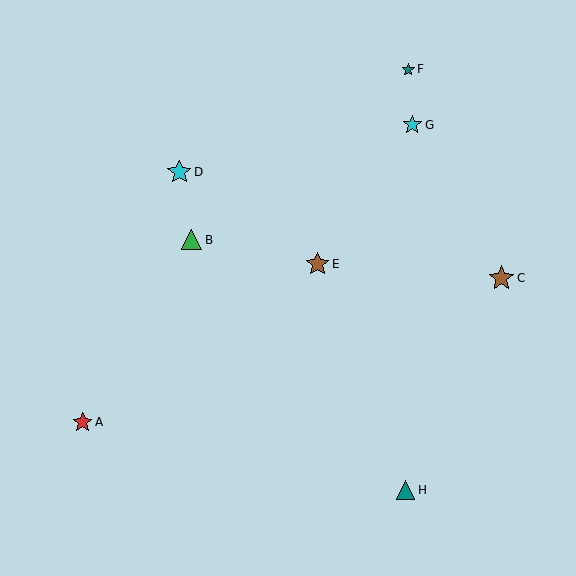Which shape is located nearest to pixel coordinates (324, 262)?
The brown star (labeled E) at (317, 264) is nearest to that location.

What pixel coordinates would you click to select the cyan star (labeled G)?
Click at (412, 125) to select the cyan star G.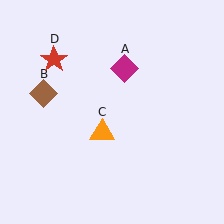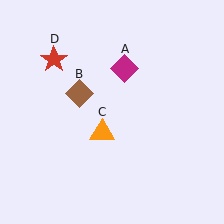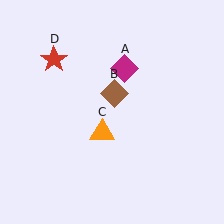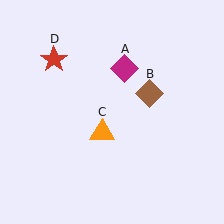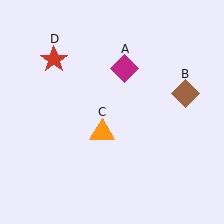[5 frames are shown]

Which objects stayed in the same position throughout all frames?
Magenta diamond (object A) and orange triangle (object C) and red star (object D) remained stationary.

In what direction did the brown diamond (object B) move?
The brown diamond (object B) moved right.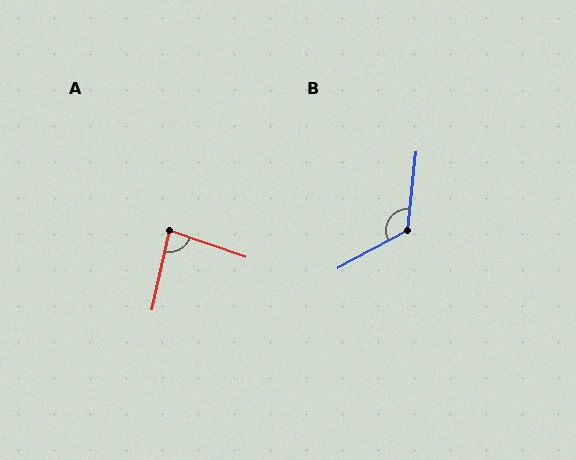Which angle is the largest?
B, at approximately 124 degrees.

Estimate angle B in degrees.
Approximately 124 degrees.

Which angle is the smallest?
A, at approximately 83 degrees.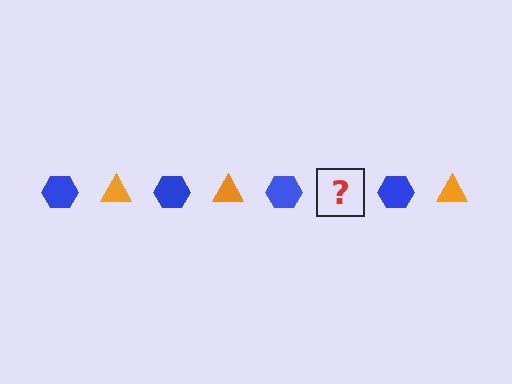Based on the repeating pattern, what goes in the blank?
The blank should be an orange triangle.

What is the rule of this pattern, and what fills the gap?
The rule is that the pattern alternates between blue hexagon and orange triangle. The gap should be filled with an orange triangle.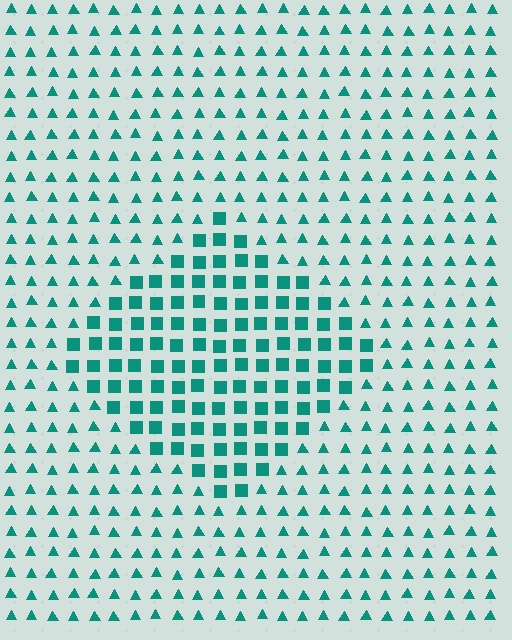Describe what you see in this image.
The image is filled with small teal elements arranged in a uniform grid. A diamond-shaped region contains squares, while the surrounding area contains triangles. The boundary is defined purely by the change in element shape.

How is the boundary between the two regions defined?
The boundary is defined by a change in element shape: squares inside vs. triangles outside. All elements share the same color and spacing.